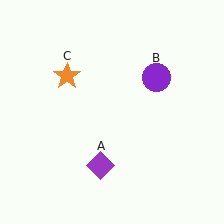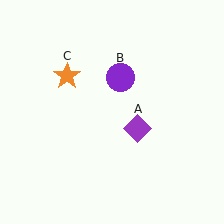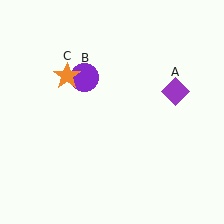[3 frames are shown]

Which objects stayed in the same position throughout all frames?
Orange star (object C) remained stationary.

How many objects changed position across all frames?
2 objects changed position: purple diamond (object A), purple circle (object B).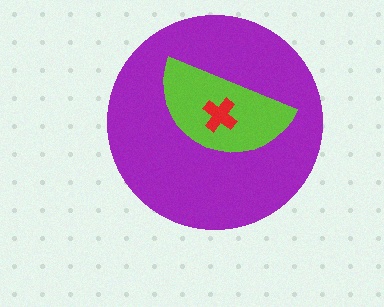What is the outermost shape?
The purple circle.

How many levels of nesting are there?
3.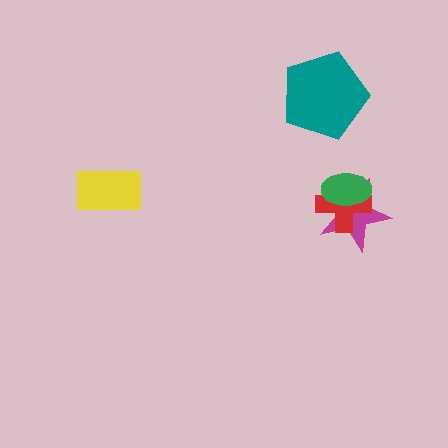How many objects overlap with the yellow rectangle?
0 objects overlap with the yellow rectangle.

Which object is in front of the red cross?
The green ellipse is in front of the red cross.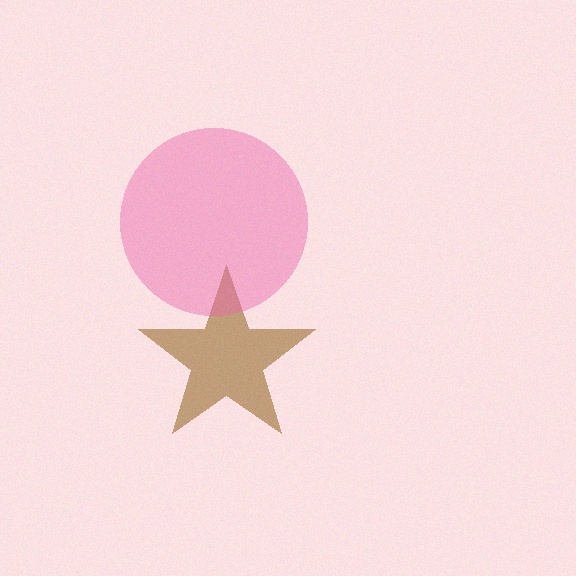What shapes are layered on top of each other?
The layered shapes are: a brown star, a pink circle.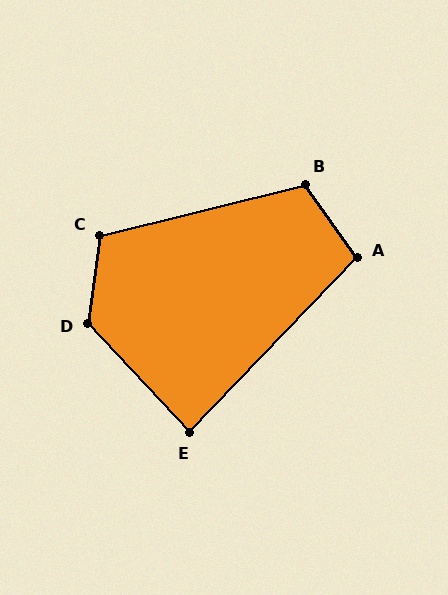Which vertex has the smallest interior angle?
E, at approximately 87 degrees.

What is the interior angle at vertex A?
Approximately 101 degrees (obtuse).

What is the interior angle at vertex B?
Approximately 112 degrees (obtuse).